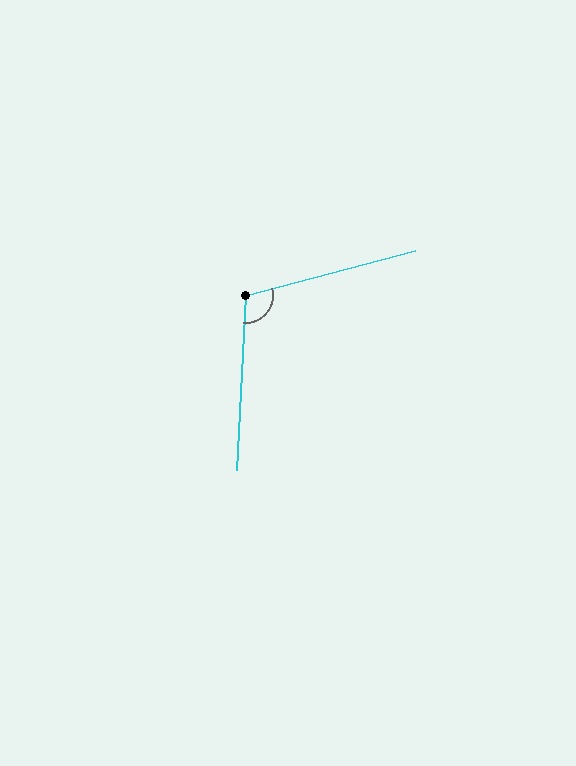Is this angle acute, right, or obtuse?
It is obtuse.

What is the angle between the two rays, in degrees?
Approximately 108 degrees.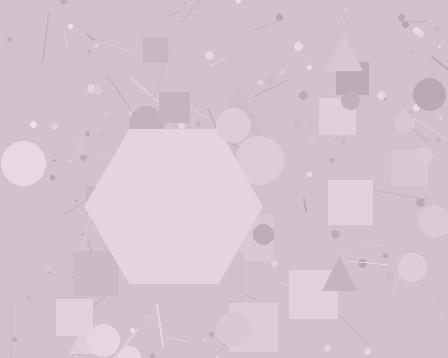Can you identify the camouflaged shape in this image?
The camouflaged shape is a hexagon.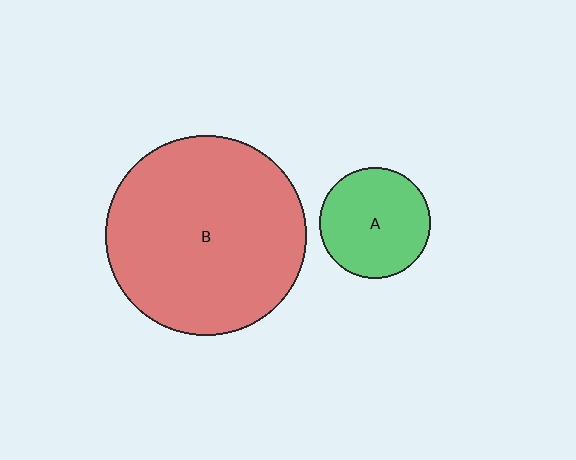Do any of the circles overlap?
No, none of the circles overlap.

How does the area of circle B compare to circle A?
Approximately 3.2 times.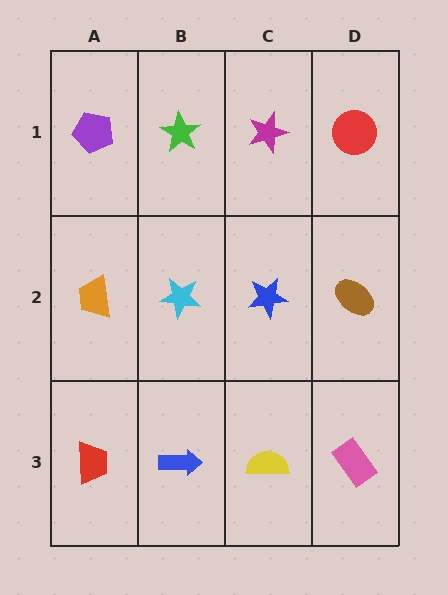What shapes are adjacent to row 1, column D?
A brown ellipse (row 2, column D), a magenta star (row 1, column C).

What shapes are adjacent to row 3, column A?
An orange trapezoid (row 2, column A), a blue arrow (row 3, column B).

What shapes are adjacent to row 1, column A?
An orange trapezoid (row 2, column A), a green star (row 1, column B).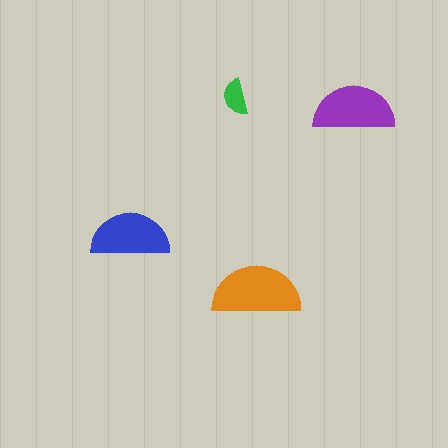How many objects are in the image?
There are 4 objects in the image.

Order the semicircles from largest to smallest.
the orange one, the purple one, the blue one, the green one.